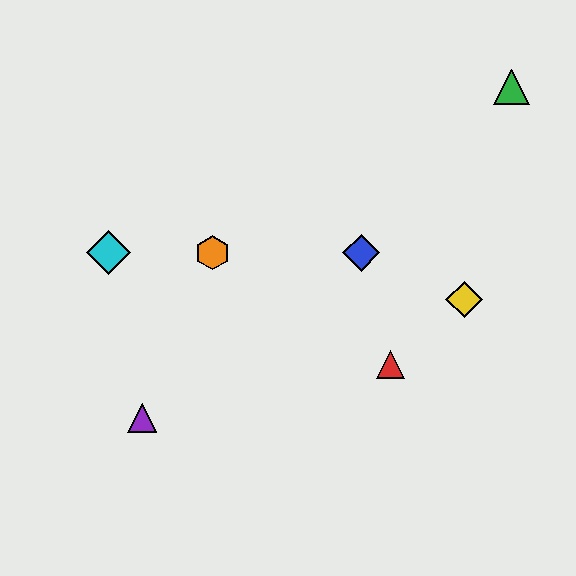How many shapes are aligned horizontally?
3 shapes (the blue diamond, the orange hexagon, the cyan diamond) are aligned horizontally.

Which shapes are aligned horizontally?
The blue diamond, the orange hexagon, the cyan diamond are aligned horizontally.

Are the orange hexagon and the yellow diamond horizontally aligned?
No, the orange hexagon is at y≈253 and the yellow diamond is at y≈299.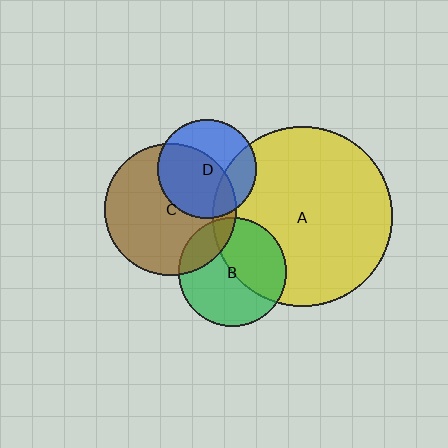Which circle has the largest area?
Circle A (yellow).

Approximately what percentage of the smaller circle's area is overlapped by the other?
Approximately 25%.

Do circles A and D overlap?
Yes.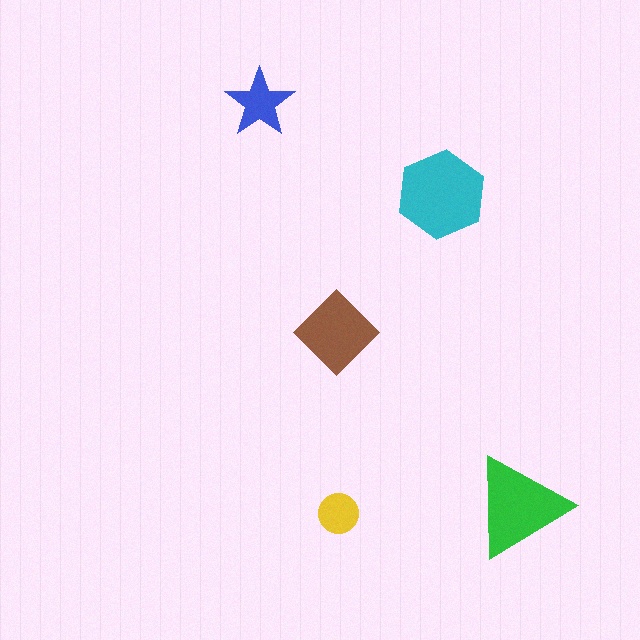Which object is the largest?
The cyan hexagon.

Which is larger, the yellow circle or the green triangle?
The green triangle.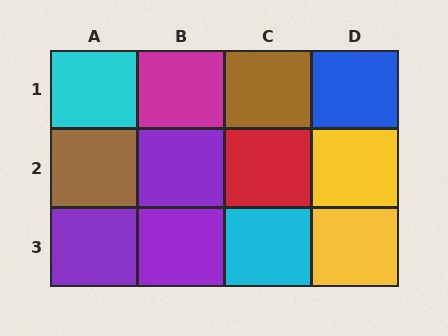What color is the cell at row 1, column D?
Blue.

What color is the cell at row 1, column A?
Cyan.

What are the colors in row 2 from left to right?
Brown, purple, red, yellow.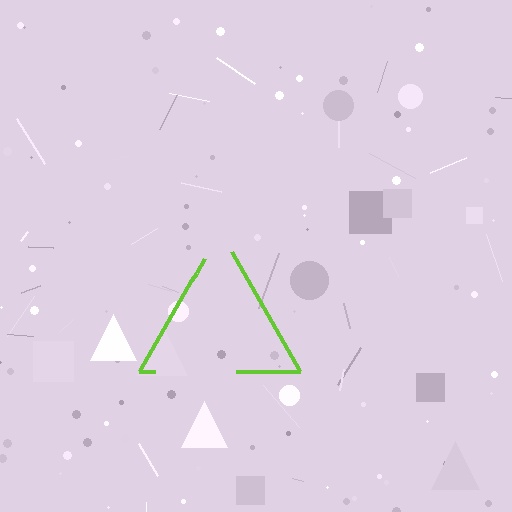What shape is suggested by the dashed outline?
The dashed outline suggests a triangle.